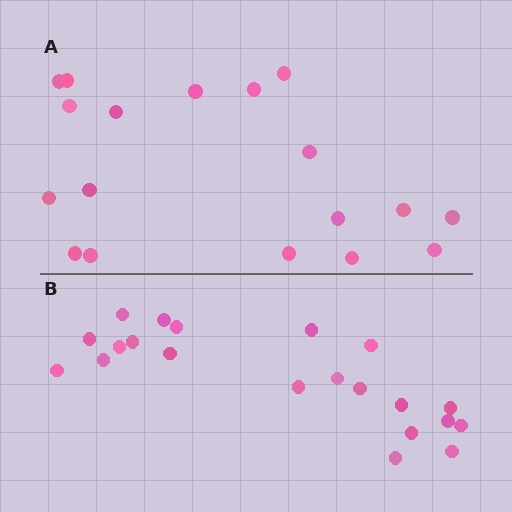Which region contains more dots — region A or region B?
Region B (the bottom region) has more dots.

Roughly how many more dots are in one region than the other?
Region B has just a few more — roughly 2 or 3 more dots than region A.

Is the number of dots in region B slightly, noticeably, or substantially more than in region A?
Region B has only slightly more — the two regions are fairly close. The ratio is roughly 1.2 to 1.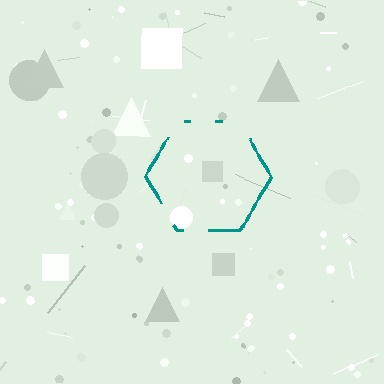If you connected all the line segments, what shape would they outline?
They would outline a hexagon.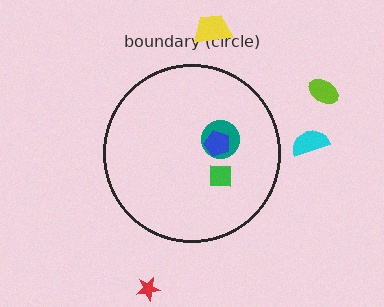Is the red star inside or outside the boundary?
Outside.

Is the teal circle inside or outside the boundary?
Inside.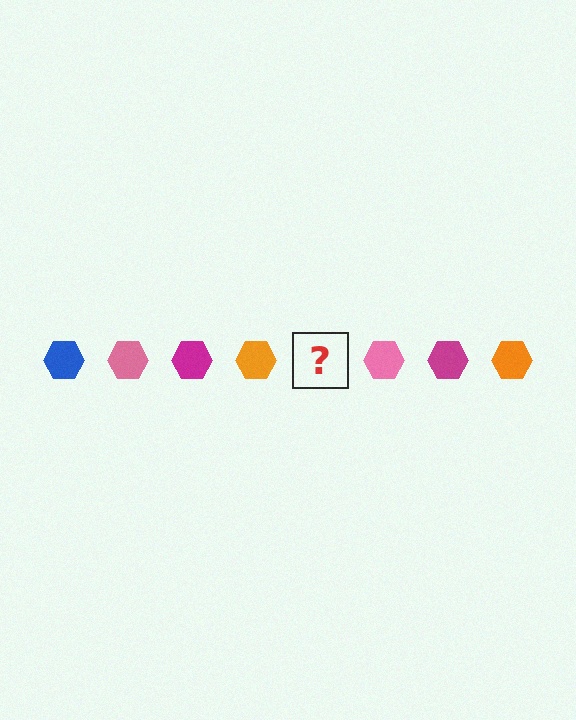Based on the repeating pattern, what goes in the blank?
The blank should be a blue hexagon.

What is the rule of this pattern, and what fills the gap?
The rule is that the pattern cycles through blue, pink, magenta, orange hexagons. The gap should be filled with a blue hexagon.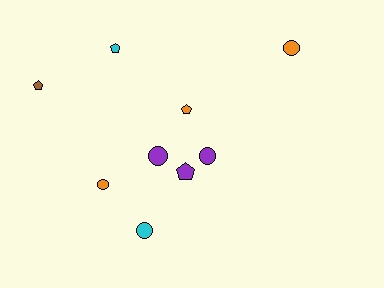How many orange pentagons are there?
There is 1 orange pentagon.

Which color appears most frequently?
Purple, with 3 objects.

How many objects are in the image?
There are 9 objects.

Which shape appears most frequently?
Circle, with 5 objects.